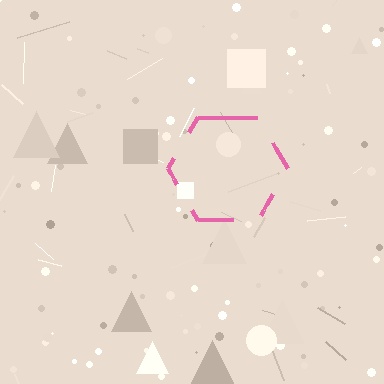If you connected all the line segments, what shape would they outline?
They would outline a hexagon.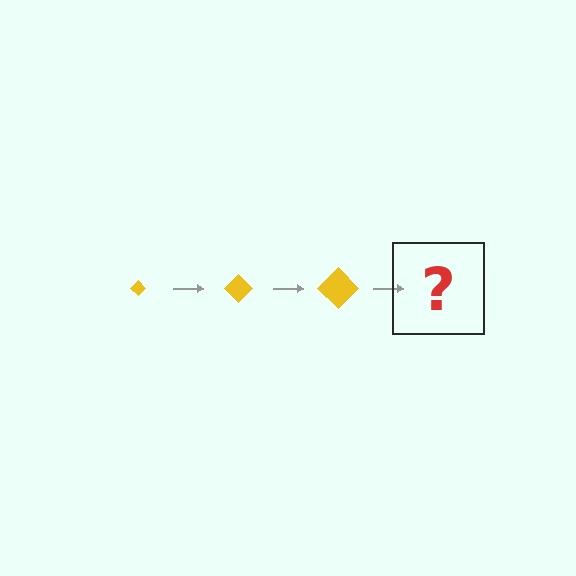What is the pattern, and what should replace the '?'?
The pattern is that the diamond gets progressively larger each step. The '?' should be a yellow diamond, larger than the previous one.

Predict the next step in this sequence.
The next step is a yellow diamond, larger than the previous one.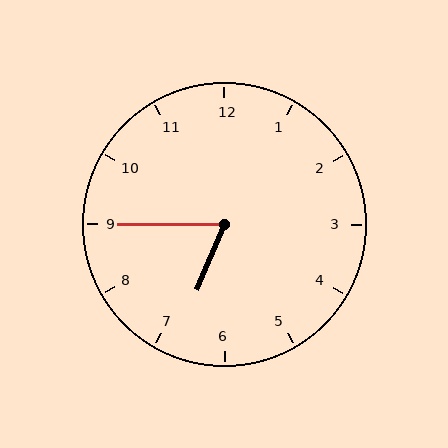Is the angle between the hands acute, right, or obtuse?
It is acute.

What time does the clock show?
6:45.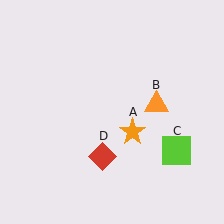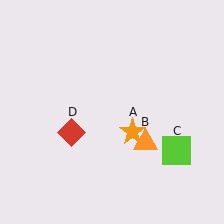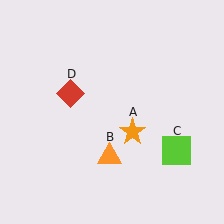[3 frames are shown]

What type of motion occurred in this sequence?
The orange triangle (object B), red diamond (object D) rotated clockwise around the center of the scene.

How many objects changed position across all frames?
2 objects changed position: orange triangle (object B), red diamond (object D).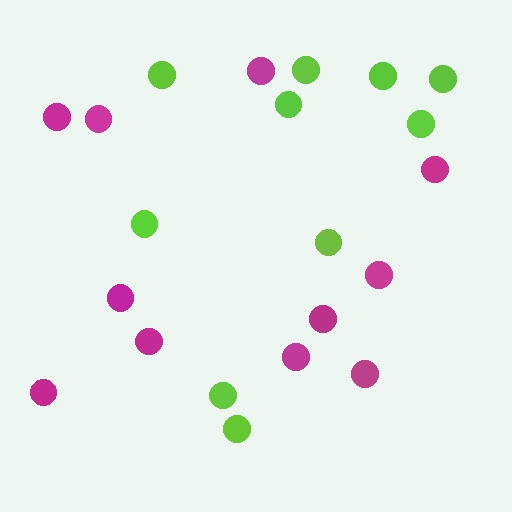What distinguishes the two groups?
There are 2 groups: one group of magenta circles (11) and one group of lime circles (10).